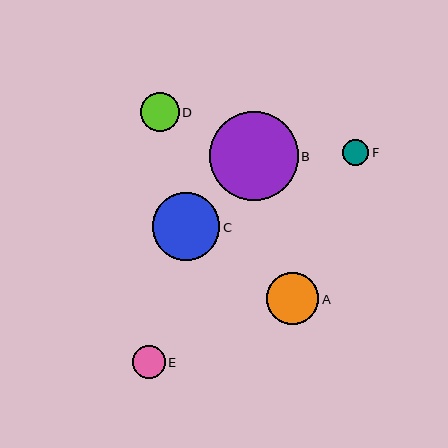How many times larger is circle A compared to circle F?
Circle A is approximately 2.0 times the size of circle F.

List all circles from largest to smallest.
From largest to smallest: B, C, A, D, E, F.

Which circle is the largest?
Circle B is the largest with a size of approximately 89 pixels.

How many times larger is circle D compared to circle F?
Circle D is approximately 1.5 times the size of circle F.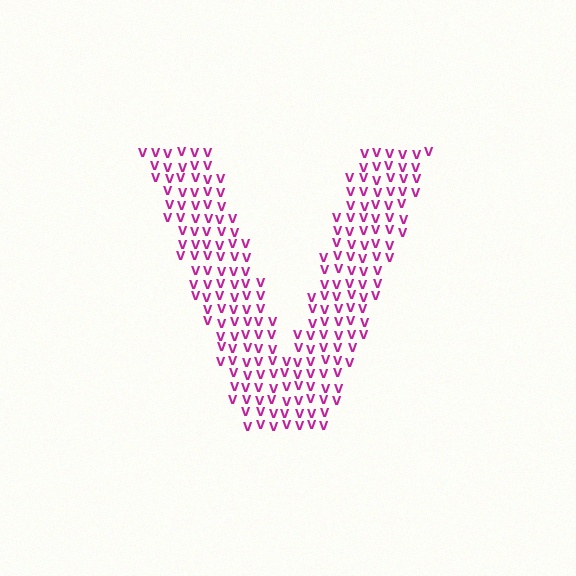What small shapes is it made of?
It is made of small letter V's.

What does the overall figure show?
The overall figure shows the letter V.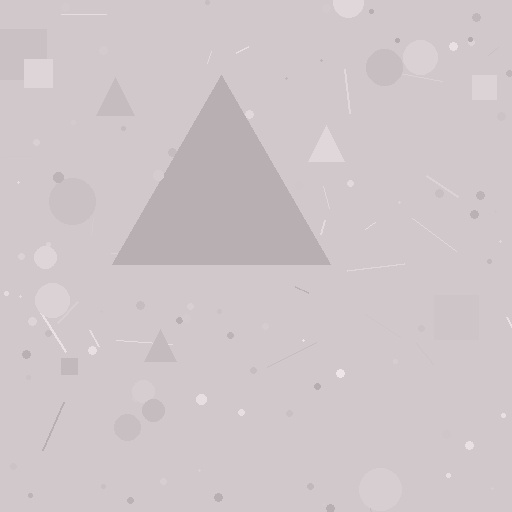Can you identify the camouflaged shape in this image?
The camouflaged shape is a triangle.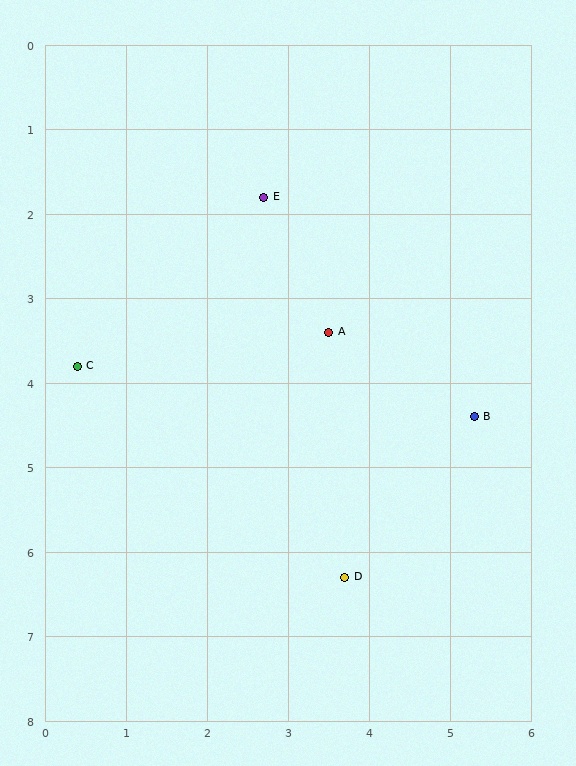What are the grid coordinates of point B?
Point B is at approximately (5.3, 4.4).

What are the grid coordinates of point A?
Point A is at approximately (3.5, 3.4).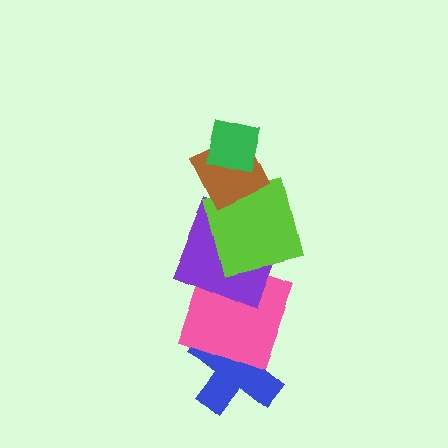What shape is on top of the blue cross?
The pink square is on top of the blue cross.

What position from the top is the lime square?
The lime square is 3rd from the top.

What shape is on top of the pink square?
The purple square is on top of the pink square.